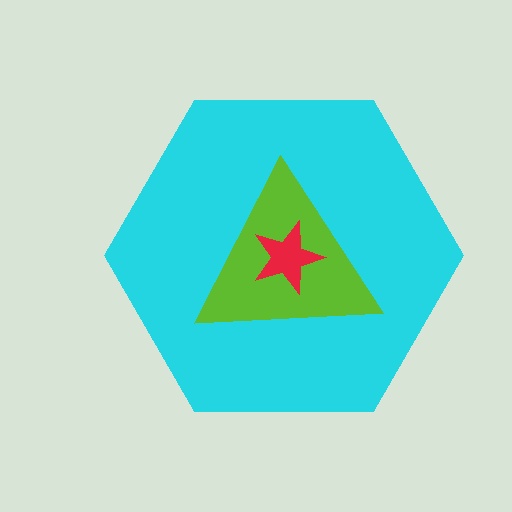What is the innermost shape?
The red star.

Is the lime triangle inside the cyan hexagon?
Yes.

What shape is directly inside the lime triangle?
The red star.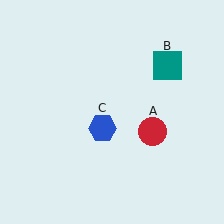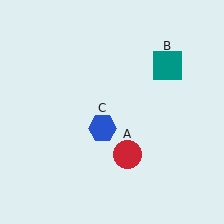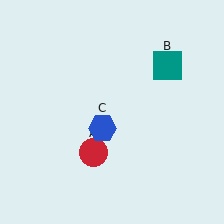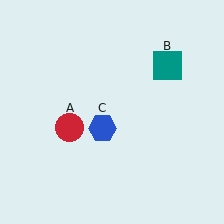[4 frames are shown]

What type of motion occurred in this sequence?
The red circle (object A) rotated clockwise around the center of the scene.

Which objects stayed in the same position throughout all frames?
Teal square (object B) and blue hexagon (object C) remained stationary.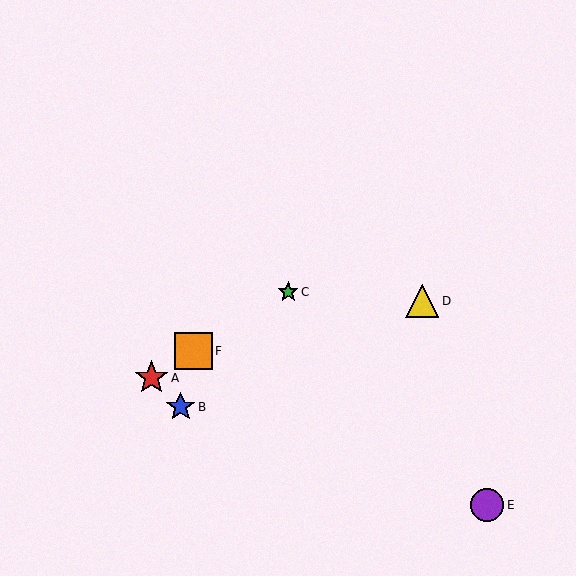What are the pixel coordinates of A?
Object A is at (151, 378).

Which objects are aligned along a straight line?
Objects A, C, F are aligned along a straight line.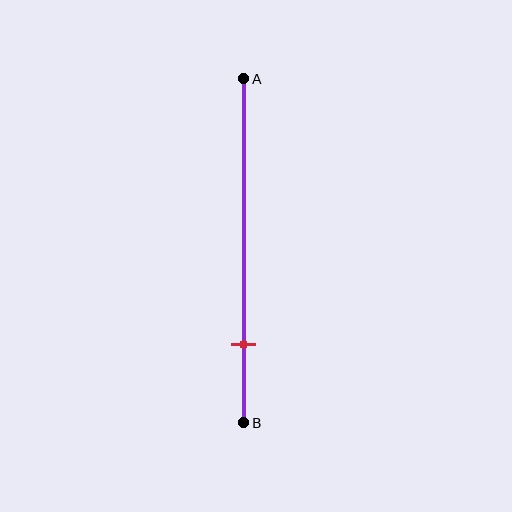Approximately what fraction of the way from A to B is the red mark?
The red mark is approximately 75% of the way from A to B.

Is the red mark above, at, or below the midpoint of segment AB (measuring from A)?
The red mark is below the midpoint of segment AB.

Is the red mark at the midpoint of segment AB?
No, the mark is at about 75% from A, not at the 50% midpoint.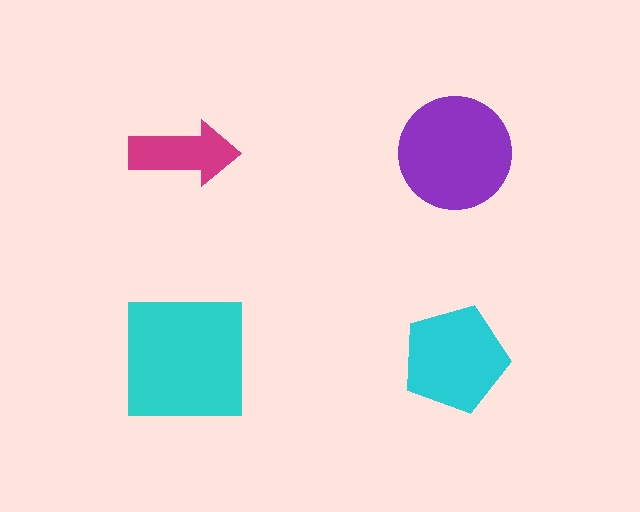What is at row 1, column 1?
A magenta arrow.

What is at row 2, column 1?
A cyan square.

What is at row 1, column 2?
A purple circle.